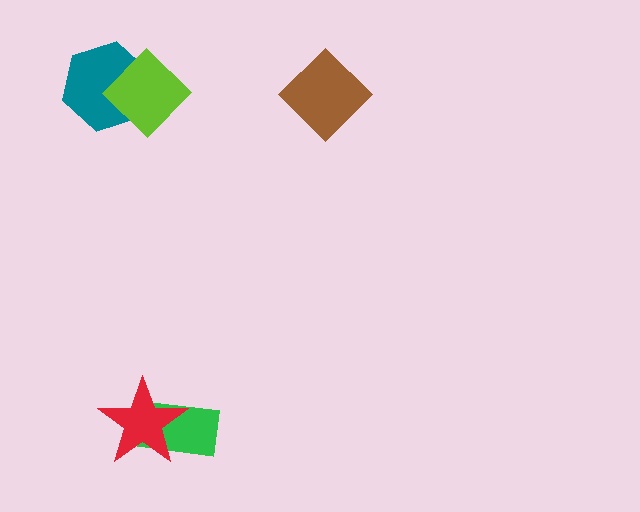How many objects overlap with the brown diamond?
0 objects overlap with the brown diamond.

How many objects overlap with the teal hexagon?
1 object overlaps with the teal hexagon.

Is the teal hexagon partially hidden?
Yes, it is partially covered by another shape.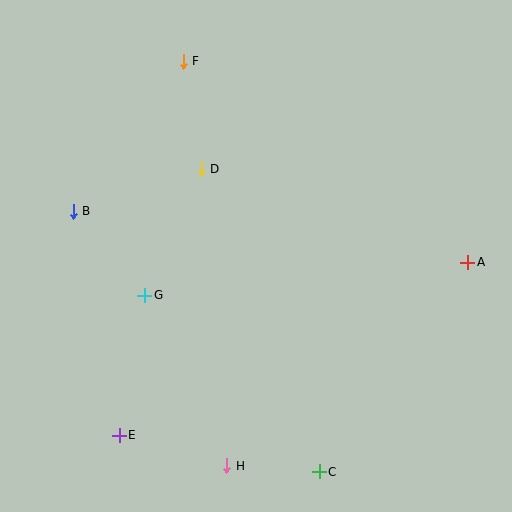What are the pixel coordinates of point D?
Point D is at (201, 169).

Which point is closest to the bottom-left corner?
Point E is closest to the bottom-left corner.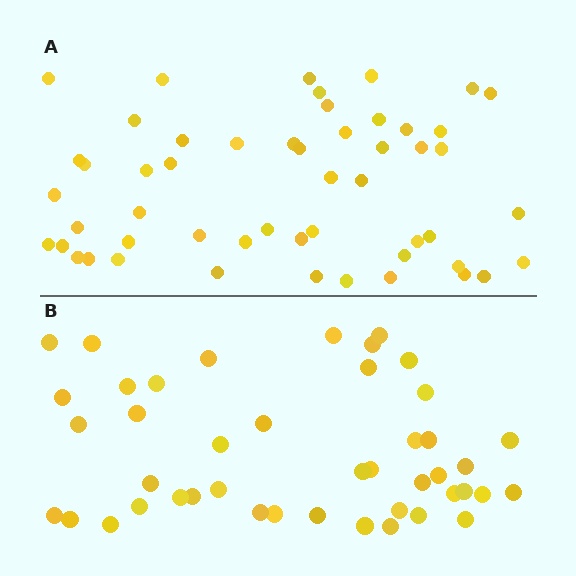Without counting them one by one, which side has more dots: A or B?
Region A (the top region) has more dots.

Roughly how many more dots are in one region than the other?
Region A has roughly 8 or so more dots than region B.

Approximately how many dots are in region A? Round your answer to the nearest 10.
About 50 dots. (The exact count is 52, which rounds to 50.)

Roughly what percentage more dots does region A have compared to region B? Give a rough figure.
About 20% more.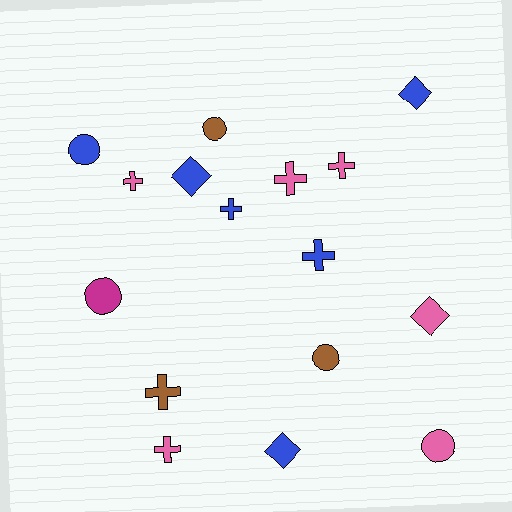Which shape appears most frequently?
Cross, with 7 objects.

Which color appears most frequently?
Pink, with 6 objects.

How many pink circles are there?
There is 1 pink circle.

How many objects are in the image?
There are 16 objects.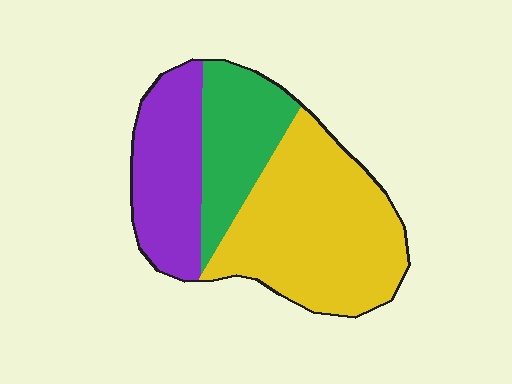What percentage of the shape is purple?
Purple takes up about one quarter (1/4) of the shape.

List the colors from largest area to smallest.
From largest to smallest: yellow, purple, green.